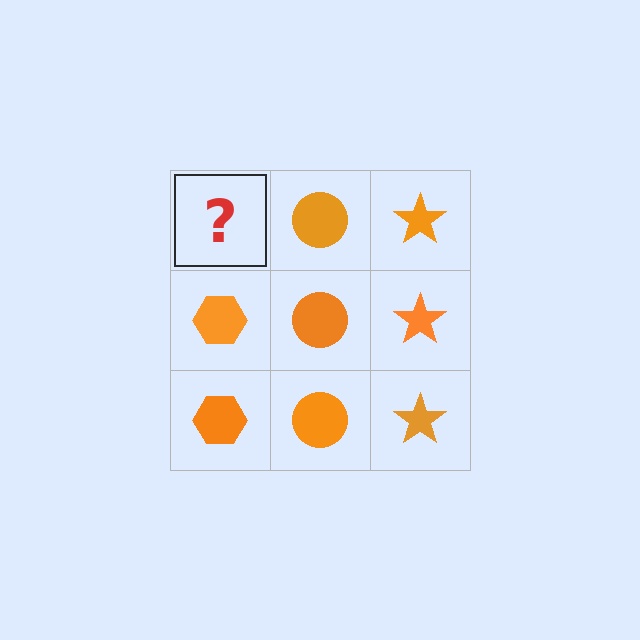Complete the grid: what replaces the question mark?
The question mark should be replaced with an orange hexagon.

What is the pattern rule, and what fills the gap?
The rule is that each column has a consistent shape. The gap should be filled with an orange hexagon.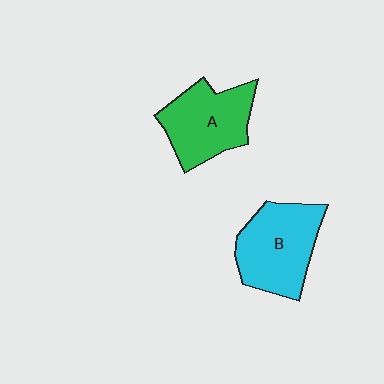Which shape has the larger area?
Shape B (cyan).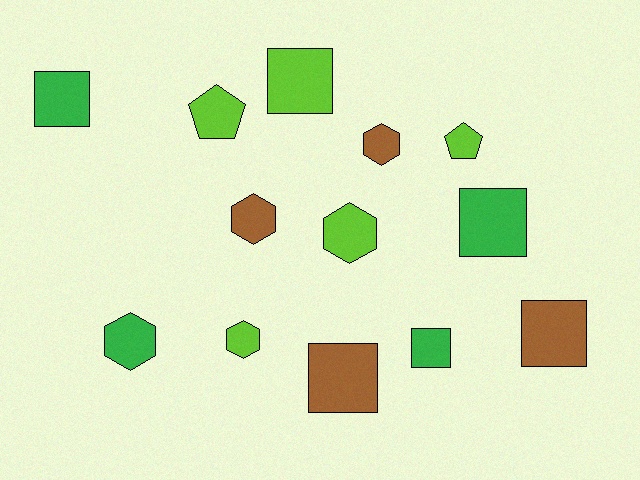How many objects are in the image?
There are 13 objects.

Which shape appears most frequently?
Square, with 6 objects.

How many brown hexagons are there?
There are 2 brown hexagons.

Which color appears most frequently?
Lime, with 5 objects.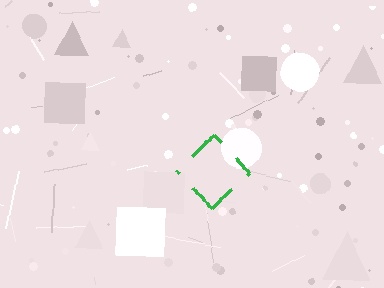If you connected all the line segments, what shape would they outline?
They would outline a diamond.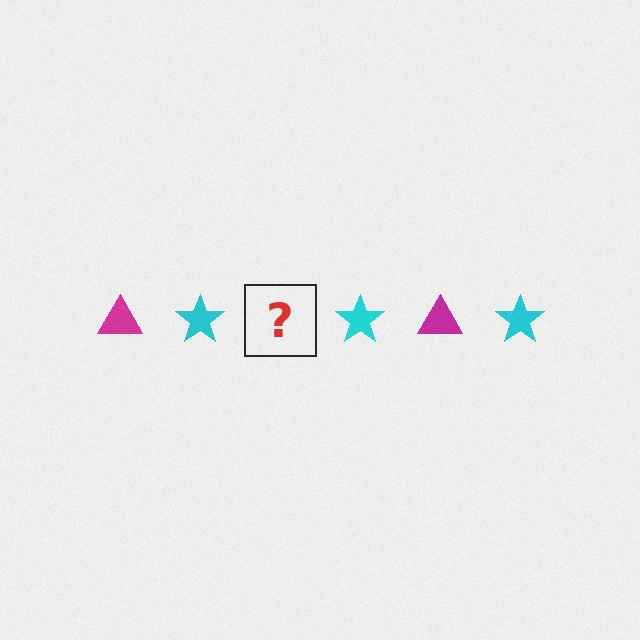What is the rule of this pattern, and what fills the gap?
The rule is that the pattern alternates between magenta triangle and cyan star. The gap should be filled with a magenta triangle.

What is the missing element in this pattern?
The missing element is a magenta triangle.